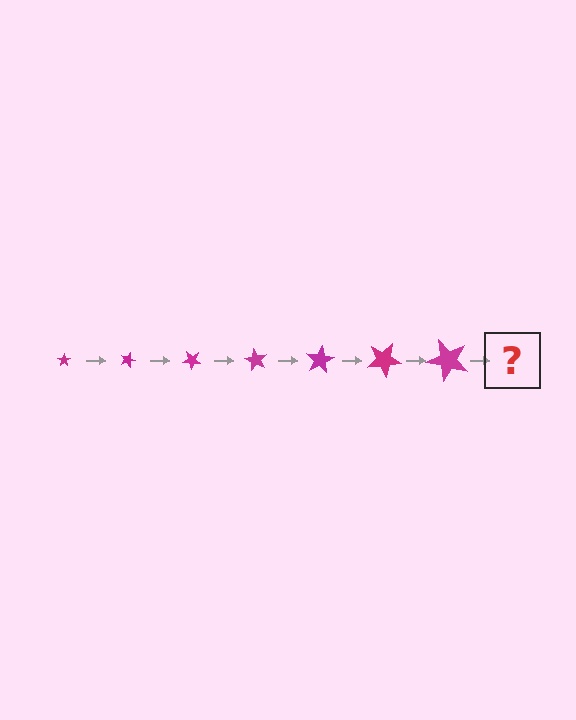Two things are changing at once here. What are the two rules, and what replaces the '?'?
The two rules are that the star grows larger each step and it rotates 20 degrees each step. The '?' should be a star, larger than the previous one and rotated 140 degrees from the start.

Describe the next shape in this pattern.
It should be a star, larger than the previous one and rotated 140 degrees from the start.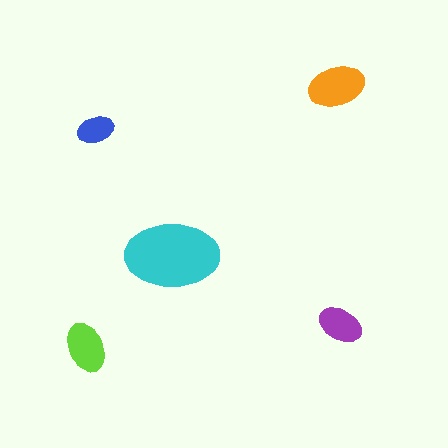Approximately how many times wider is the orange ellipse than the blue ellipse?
About 1.5 times wider.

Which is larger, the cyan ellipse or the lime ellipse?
The cyan one.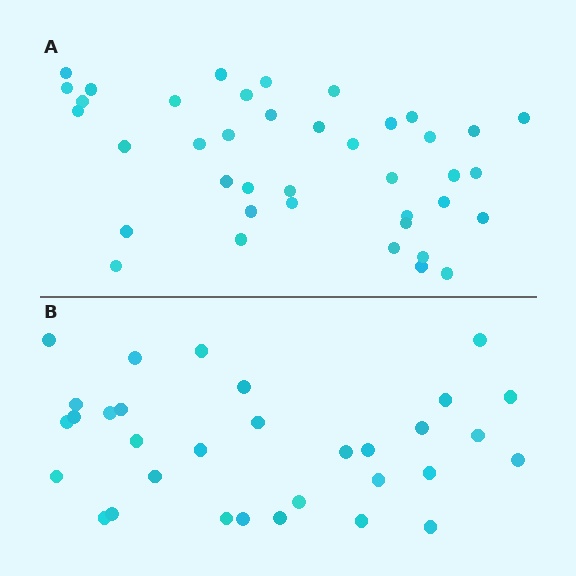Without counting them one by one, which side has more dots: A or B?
Region A (the top region) has more dots.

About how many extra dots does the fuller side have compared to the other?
Region A has roughly 8 or so more dots than region B.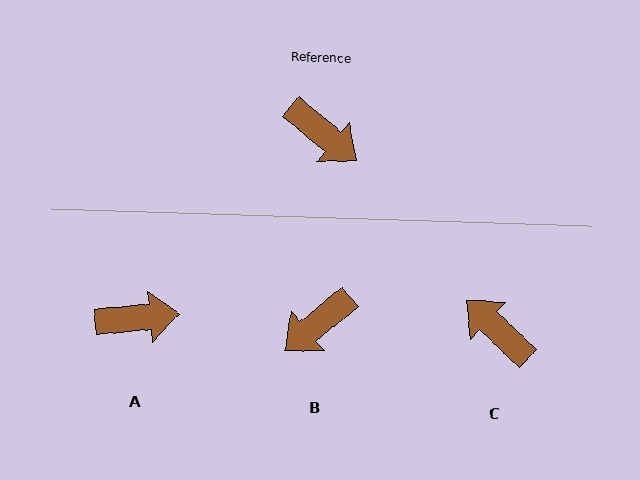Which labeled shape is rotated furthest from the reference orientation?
C, about 176 degrees away.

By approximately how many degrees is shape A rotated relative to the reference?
Approximately 44 degrees counter-clockwise.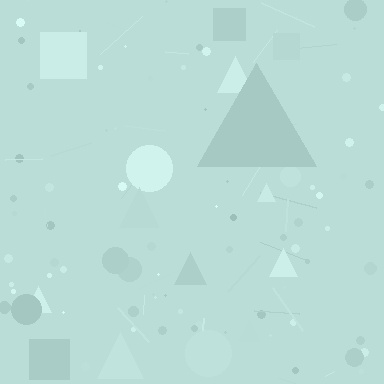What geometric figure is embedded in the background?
A triangle is embedded in the background.